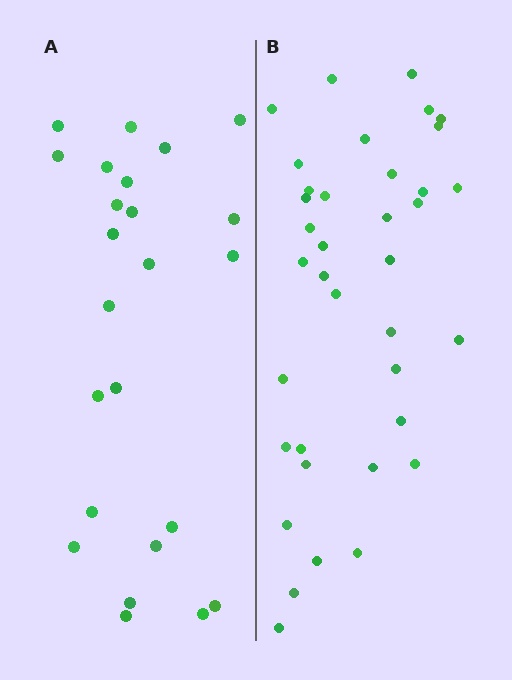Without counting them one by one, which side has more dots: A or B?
Region B (the right region) has more dots.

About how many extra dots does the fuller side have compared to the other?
Region B has approximately 15 more dots than region A.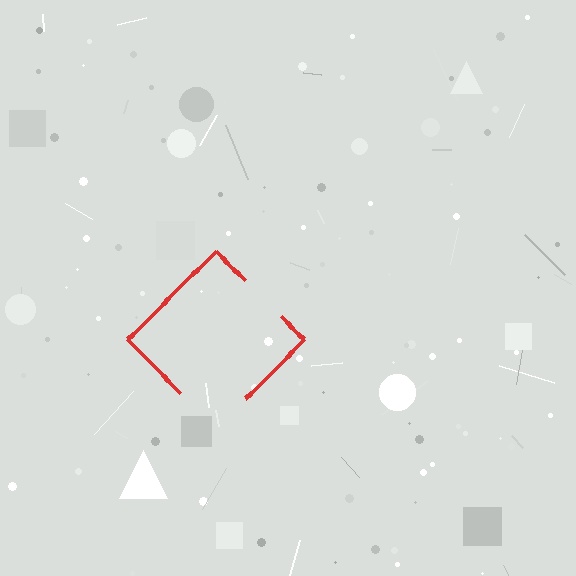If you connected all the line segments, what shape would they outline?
They would outline a diamond.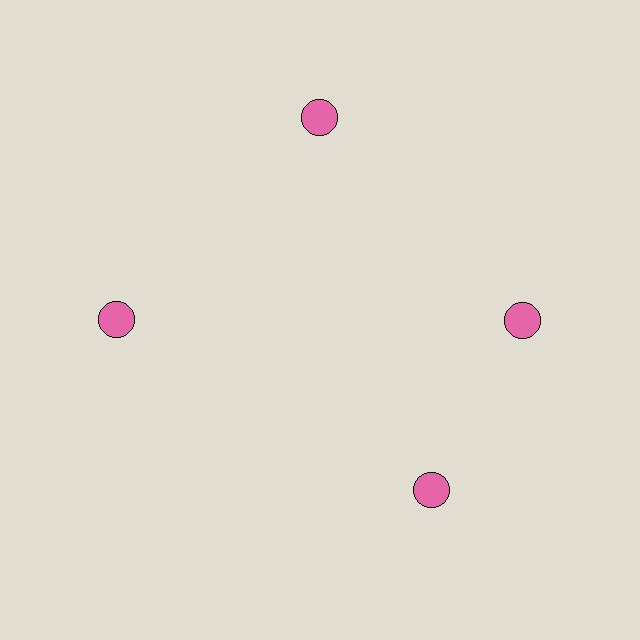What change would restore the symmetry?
The symmetry would be restored by rotating it back into even spacing with its neighbors so that all 4 circles sit at equal angles and equal distance from the center.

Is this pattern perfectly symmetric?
No. The 4 pink circles are arranged in a ring, but one element near the 6 o'clock position is rotated out of alignment along the ring, breaking the 4-fold rotational symmetry.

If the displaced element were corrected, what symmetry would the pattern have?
It would have 4-fold rotational symmetry — the pattern would map onto itself every 90 degrees.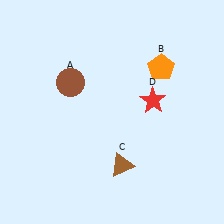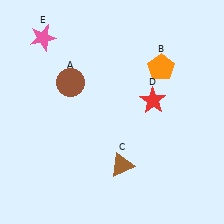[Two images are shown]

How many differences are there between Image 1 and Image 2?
There is 1 difference between the two images.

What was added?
A pink star (E) was added in Image 2.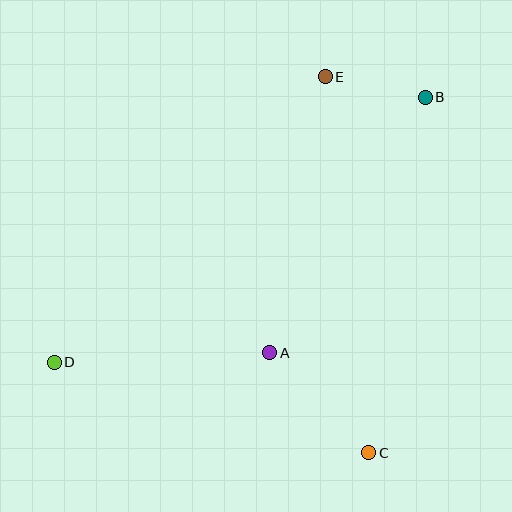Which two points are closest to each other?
Points B and E are closest to each other.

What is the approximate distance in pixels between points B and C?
The distance between B and C is approximately 360 pixels.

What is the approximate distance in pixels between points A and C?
The distance between A and C is approximately 140 pixels.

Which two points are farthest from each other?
Points B and D are farthest from each other.